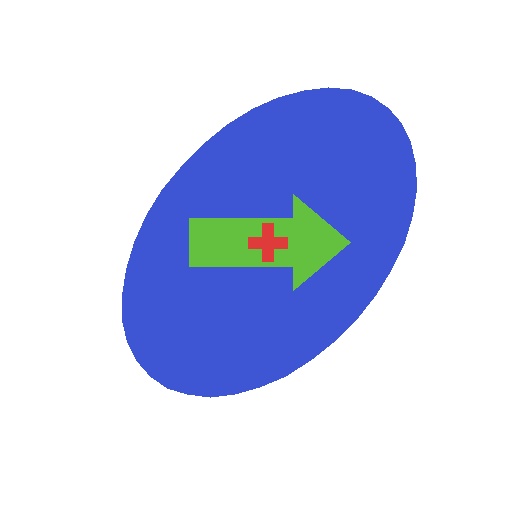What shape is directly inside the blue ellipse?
The lime arrow.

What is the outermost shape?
The blue ellipse.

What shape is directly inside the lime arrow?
The red cross.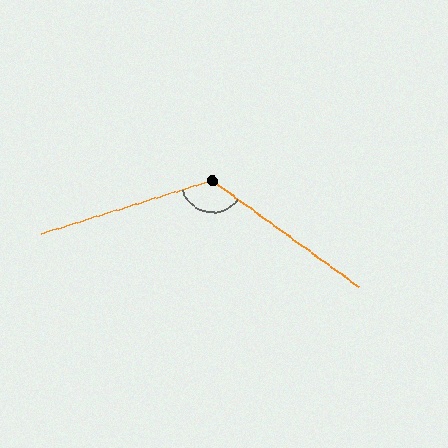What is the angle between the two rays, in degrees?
Approximately 127 degrees.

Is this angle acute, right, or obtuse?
It is obtuse.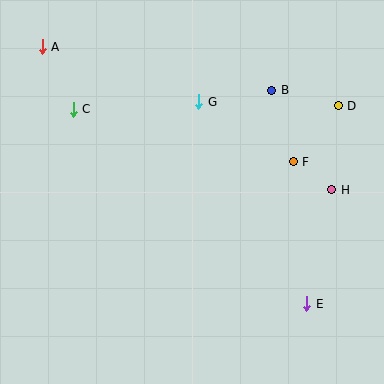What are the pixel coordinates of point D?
Point D is at (338, 106).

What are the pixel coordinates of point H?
Point H is at (332, 190).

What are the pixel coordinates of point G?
Point G is at (199, 102).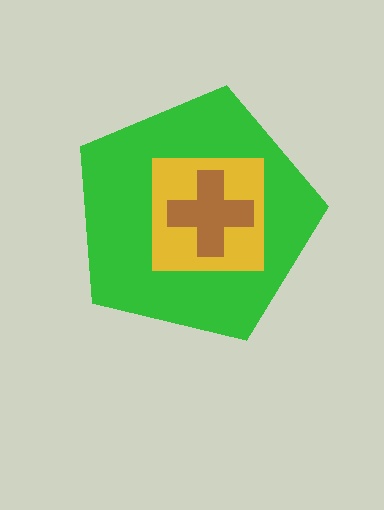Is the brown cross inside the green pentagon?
Yes.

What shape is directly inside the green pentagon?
The yellow square.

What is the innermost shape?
The brown cross.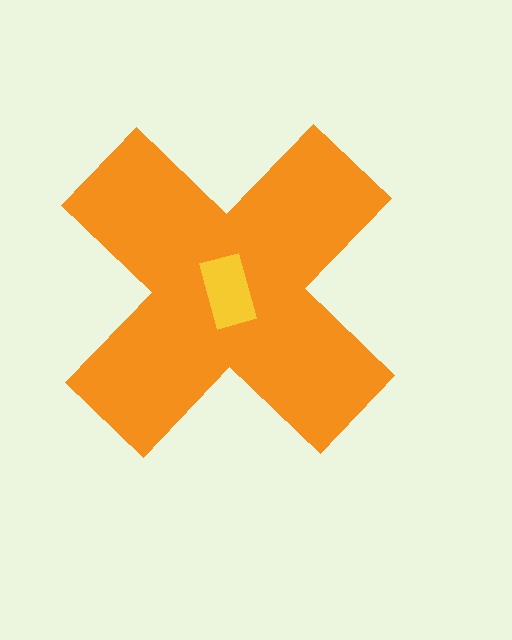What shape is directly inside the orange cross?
The yellow rectangle.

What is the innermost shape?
The yellow rectangle.